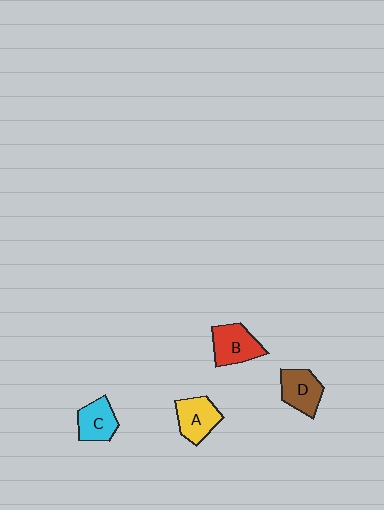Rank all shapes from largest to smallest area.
From largest to smallest: B (red), A (yellow), D (brown), C (cyan).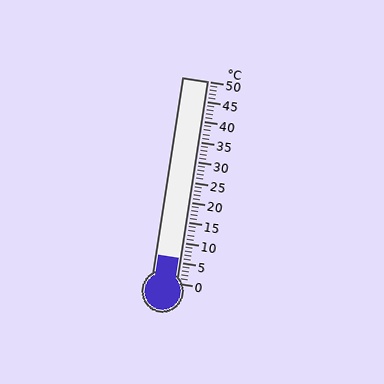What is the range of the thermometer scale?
The thermometer scale ranges from 0°C to 50°C.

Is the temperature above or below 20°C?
The temperature is below 20°C.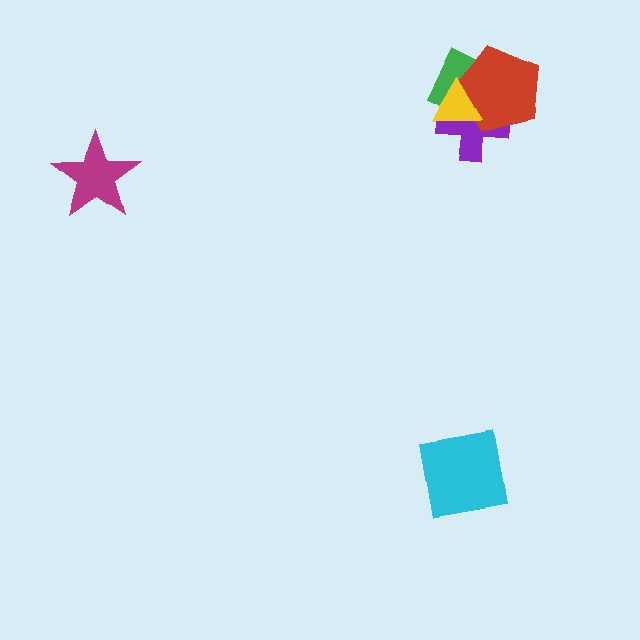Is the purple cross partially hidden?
Yes, it is partially covered by another shape.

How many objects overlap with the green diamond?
3 objects overlap with the green diamond.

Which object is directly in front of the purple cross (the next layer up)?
The red pentagon is directly in front of the purple cross.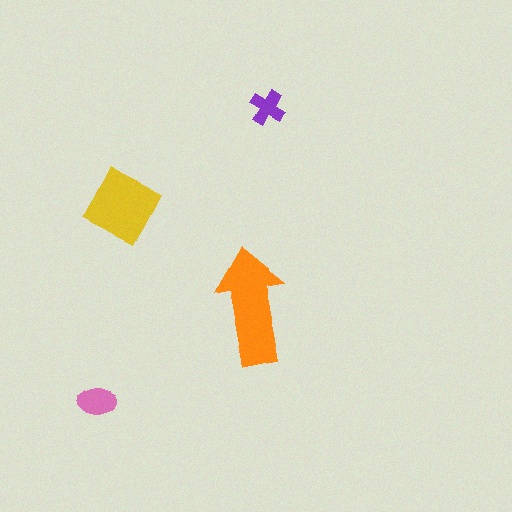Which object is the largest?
The orange arrow.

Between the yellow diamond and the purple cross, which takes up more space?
The yellow diamond.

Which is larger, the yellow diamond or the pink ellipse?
The yellow diamond.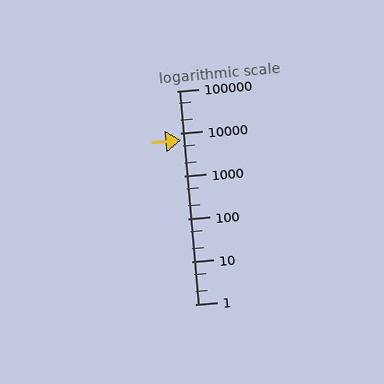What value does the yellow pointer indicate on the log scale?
The pointer indicates approximately 7100.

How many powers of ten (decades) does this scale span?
The scale spans 5 decades, from 1 to 100000.